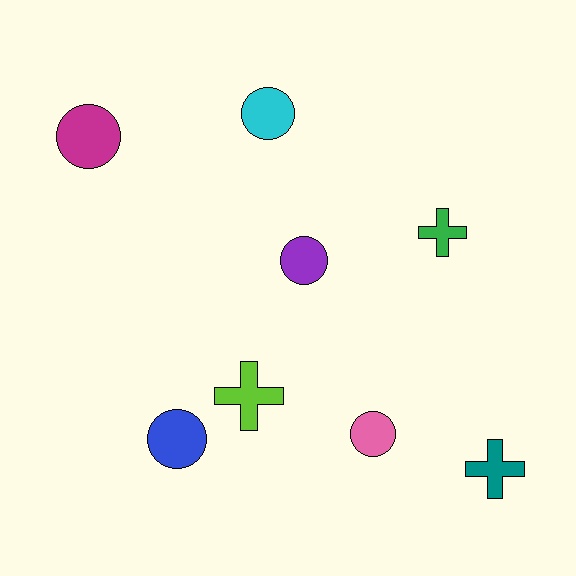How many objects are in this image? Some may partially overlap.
There are 8 objects.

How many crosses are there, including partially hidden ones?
There are 3 crosses.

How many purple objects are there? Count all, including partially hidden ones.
There is 1 purple object.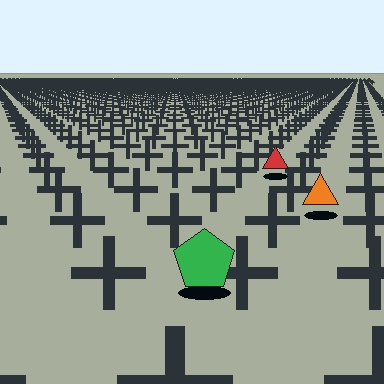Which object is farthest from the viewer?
The red triangle is farthest from the viewer. It appears smaller and the ground texture around it is denser.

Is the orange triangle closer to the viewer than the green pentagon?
No. The green pentagon is closer — you can tell from the texture gradient: the ground texture is coarser near it.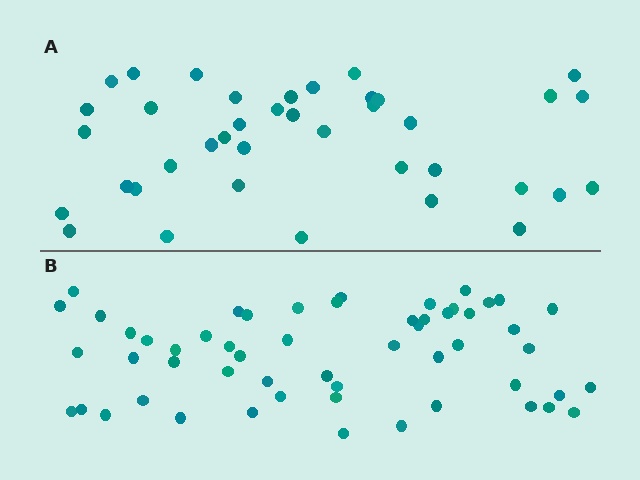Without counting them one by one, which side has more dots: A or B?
Region B (the bottom region) has more dots.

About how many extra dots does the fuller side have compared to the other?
Region B has approximately 15 more dots than region A.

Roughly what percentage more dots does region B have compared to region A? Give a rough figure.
About 40% more.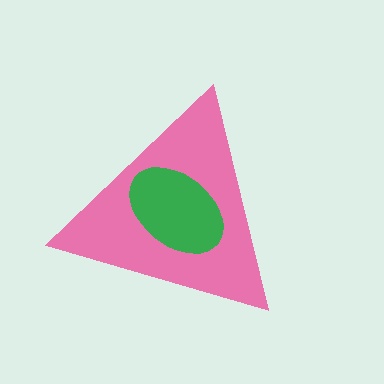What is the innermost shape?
The green ellipse.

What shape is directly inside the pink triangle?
The green ellipse.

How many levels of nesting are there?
2.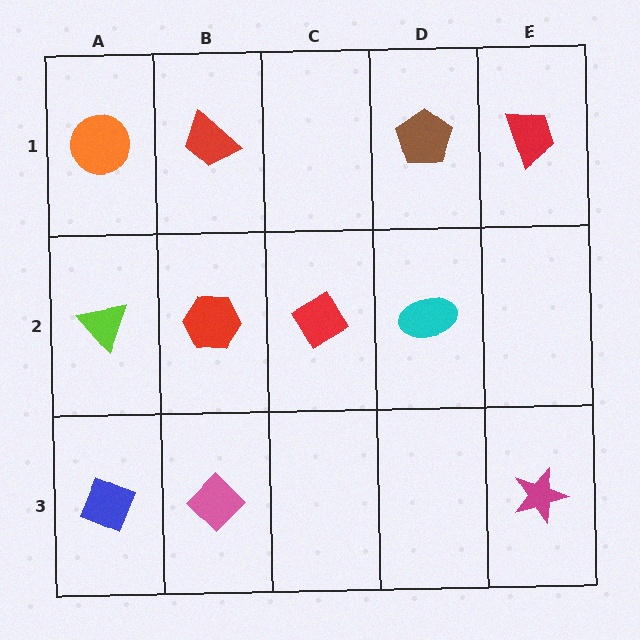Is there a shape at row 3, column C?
No, that cell is empty.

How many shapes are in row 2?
4 shapes.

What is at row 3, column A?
A blue diamond.